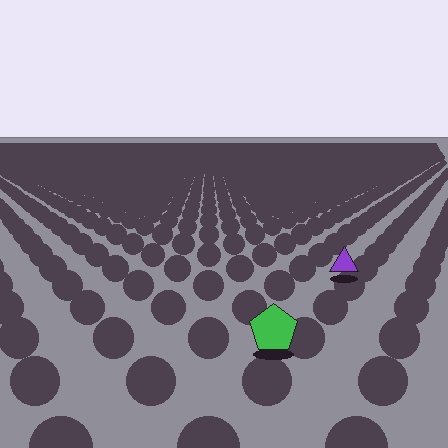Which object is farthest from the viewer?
The purple triangle is farthest from the viewer. It appears smaller and the ground texture around it is denser.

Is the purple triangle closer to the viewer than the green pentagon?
No. The green pentagon is closer — you can tell from the texture gradient: the ground texture is coarser near it.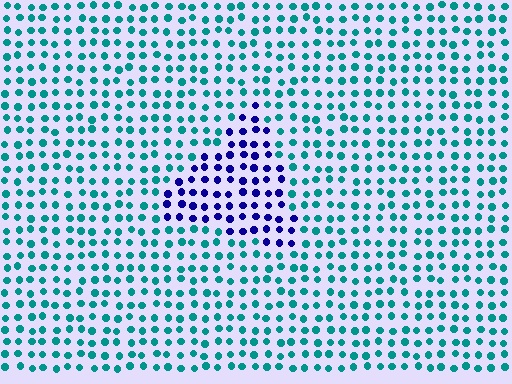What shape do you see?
I see a triangle.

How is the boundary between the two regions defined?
The boundary is defined purely by a slight shift in hue (about 67 degrees). Spacing, size, and orientation are identical on both sides.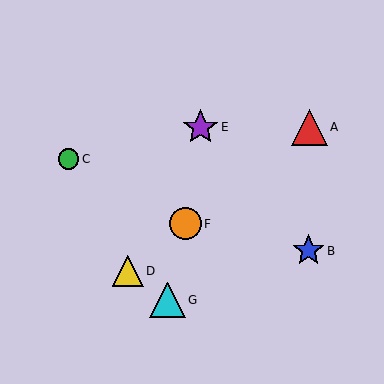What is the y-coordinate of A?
Object A is at y≈128.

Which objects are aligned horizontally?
Objects A, E are aligned horizontally.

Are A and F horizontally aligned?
No, A is at y≈128 and F is at y≈224.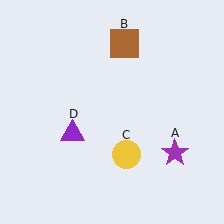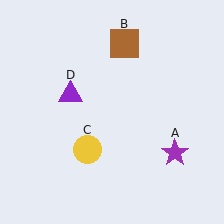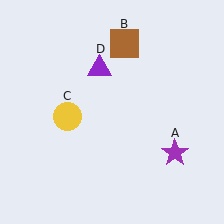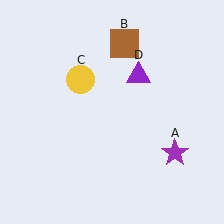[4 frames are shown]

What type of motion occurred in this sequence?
The yellow circle (object C), purple triangle (object D) rotated clockwise around the center of the scene.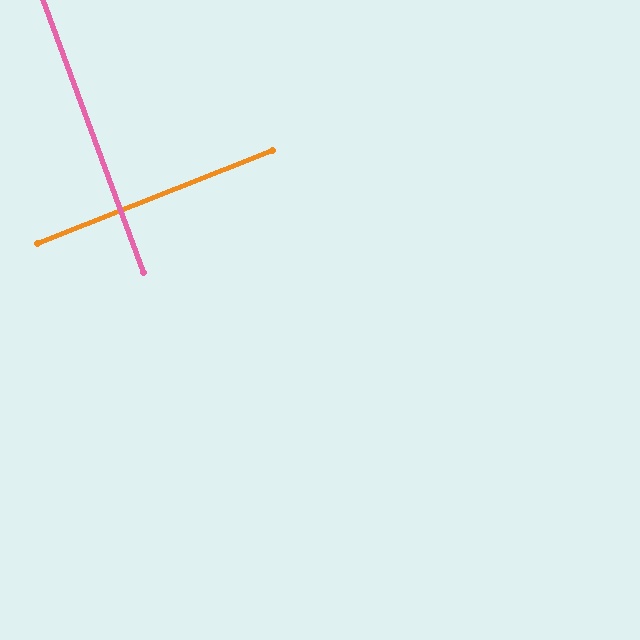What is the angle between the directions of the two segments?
Approximately 89 degrees.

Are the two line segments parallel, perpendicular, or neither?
Perpendicular — they meet at approximately 89°.